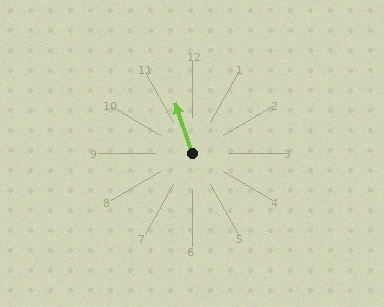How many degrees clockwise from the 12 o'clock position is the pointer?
Approximately 342 degrees.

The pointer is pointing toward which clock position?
Roughly 11 o'clock.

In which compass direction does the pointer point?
North.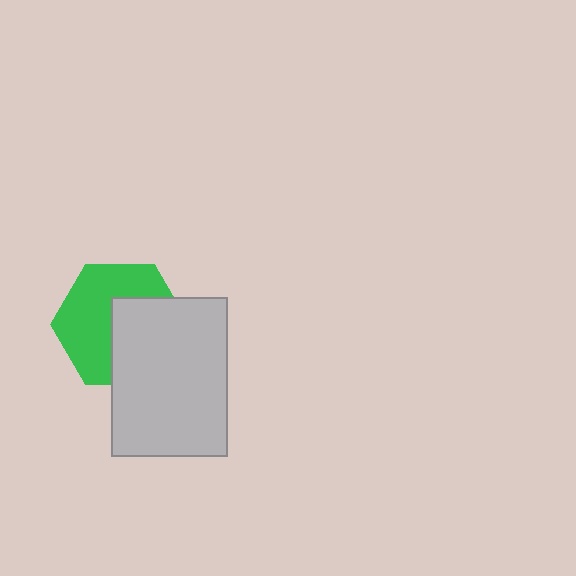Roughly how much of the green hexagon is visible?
About half of it is visible (roughly 56%).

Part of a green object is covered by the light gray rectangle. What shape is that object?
It is a hexagon.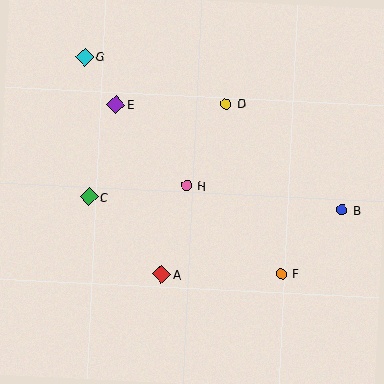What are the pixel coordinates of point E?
Point E is at (116, 104).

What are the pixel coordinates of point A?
Point A is at (162, 274).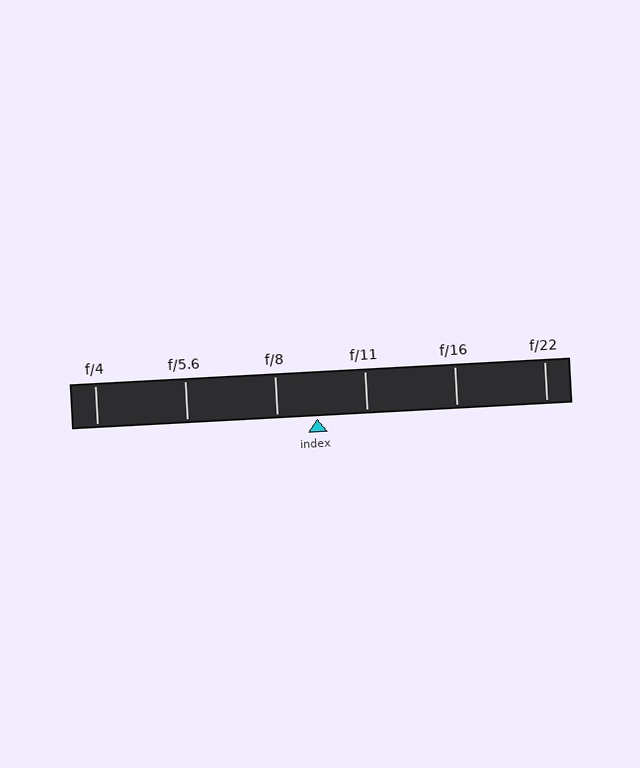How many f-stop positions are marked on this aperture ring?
There are 6 f-stop positions marked.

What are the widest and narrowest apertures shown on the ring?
The widest aperture shown is f/4 and the narrowest is f/22.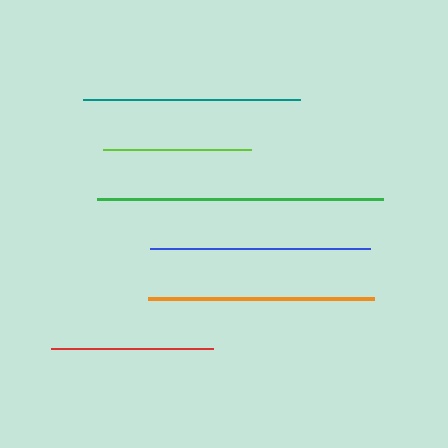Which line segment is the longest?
The green line is the longest at approximately 286 pixels.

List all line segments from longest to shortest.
From longest to shortest: green, orange, blue, teal, red, lime.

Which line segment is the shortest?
The lime line is the shortest at approximately 148 pixels.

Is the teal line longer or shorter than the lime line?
The teal line is longer than the lime line.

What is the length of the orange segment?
The orange segment is approximately 226 pixels long.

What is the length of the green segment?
The green segment is approximately 286 pixels long.